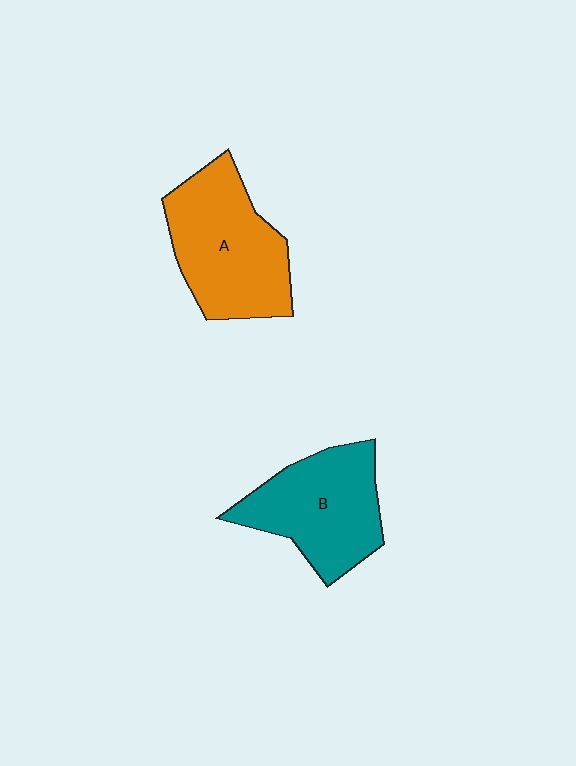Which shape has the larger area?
Shape A (orange).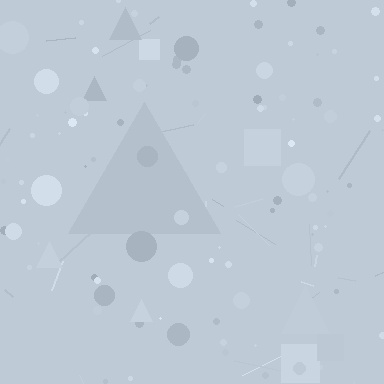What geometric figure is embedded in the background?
A triangle is embedded in the background.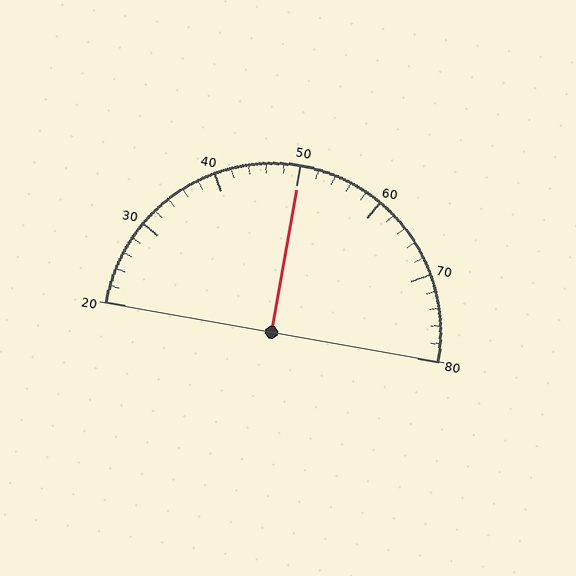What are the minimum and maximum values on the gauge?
The gauge ranges from 20 to 80.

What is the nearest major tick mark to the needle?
The nearest major tick mark is 50.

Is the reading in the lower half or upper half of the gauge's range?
The reading is in the upper half of the range (20 to 80).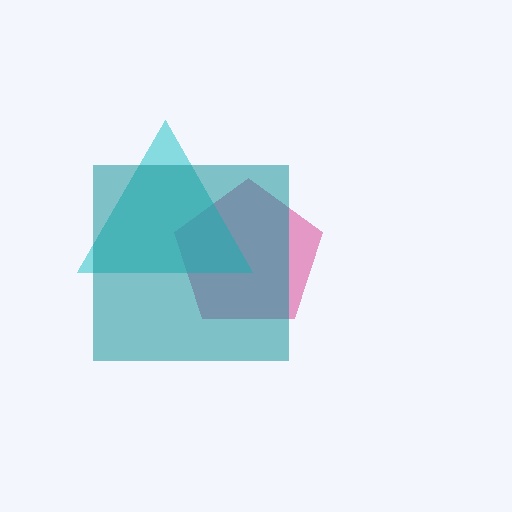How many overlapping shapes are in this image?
There are 3 overlapping shapes in the image.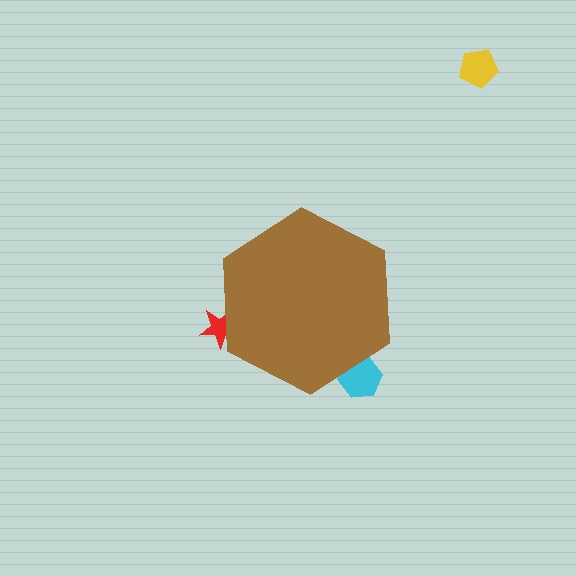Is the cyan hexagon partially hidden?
Yes, the cyan hexagon is partially hidden behind the brown hexagon.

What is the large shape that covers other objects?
A brown hexagon.